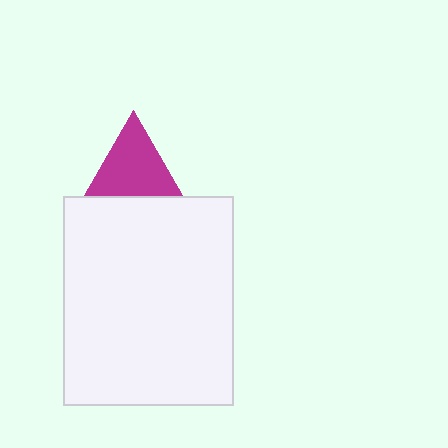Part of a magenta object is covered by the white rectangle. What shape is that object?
It is a triangle.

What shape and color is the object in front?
The object in front is a white rectangle.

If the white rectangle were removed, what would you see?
You would see the complete magenta triangle.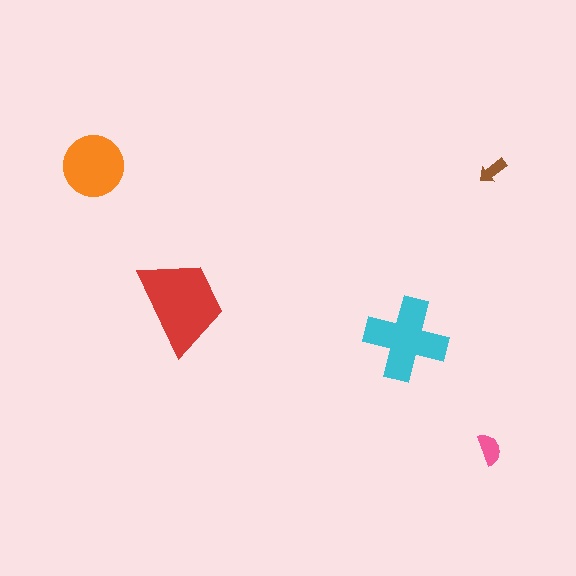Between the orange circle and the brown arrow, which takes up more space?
The orange circle.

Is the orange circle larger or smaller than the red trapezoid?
Smaller.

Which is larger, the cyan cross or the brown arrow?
The cyan cross.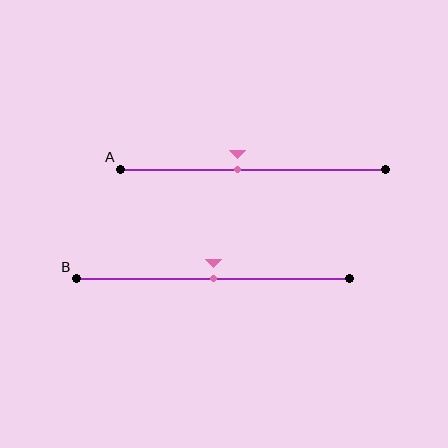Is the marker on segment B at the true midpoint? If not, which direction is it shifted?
Yes, the marker on segment B is at the true midpoint.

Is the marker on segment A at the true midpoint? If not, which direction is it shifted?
No, the marker on segment A is shifted to the left by about 6% of the segment length.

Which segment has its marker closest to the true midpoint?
Segment B has its marker closest to the true midpoint.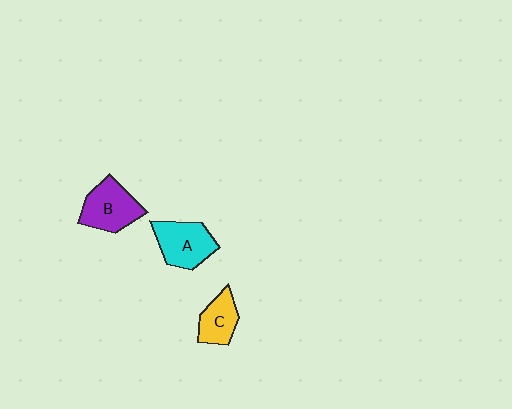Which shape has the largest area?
Shape B (purple).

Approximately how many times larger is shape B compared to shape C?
Approximately 1.4 times.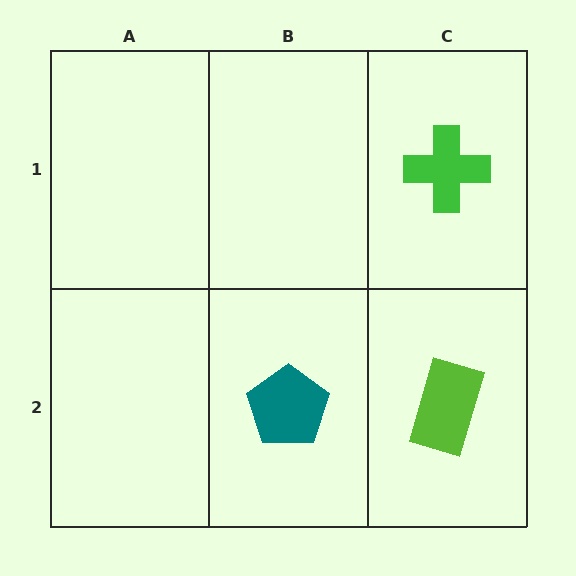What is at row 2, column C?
A lime rectangle.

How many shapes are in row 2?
2 shapes.